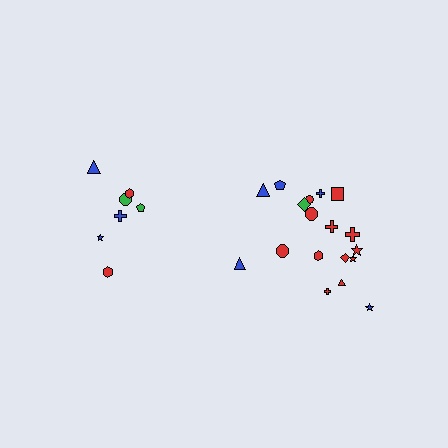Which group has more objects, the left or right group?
The right group.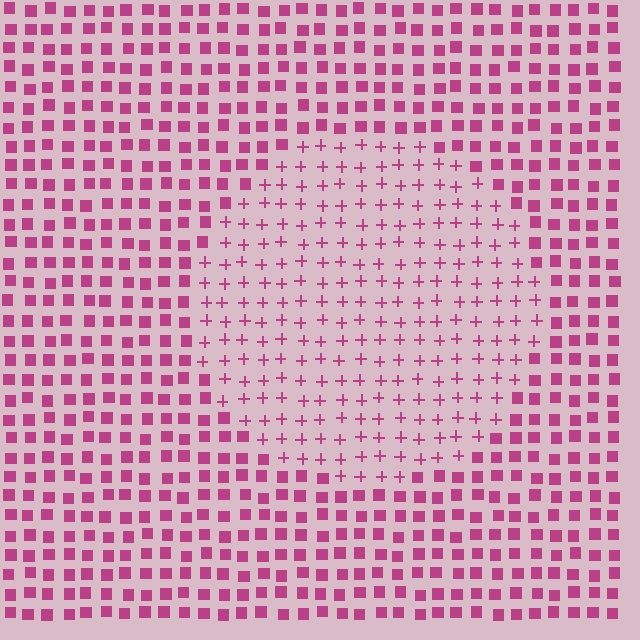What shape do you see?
I see a circle.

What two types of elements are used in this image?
The image uses plus signs inside the circle region and squares outside it.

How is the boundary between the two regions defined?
The boundary is defined by a change in element shape: plus signs inside vs. squares outside. All elements share the same color and spacing.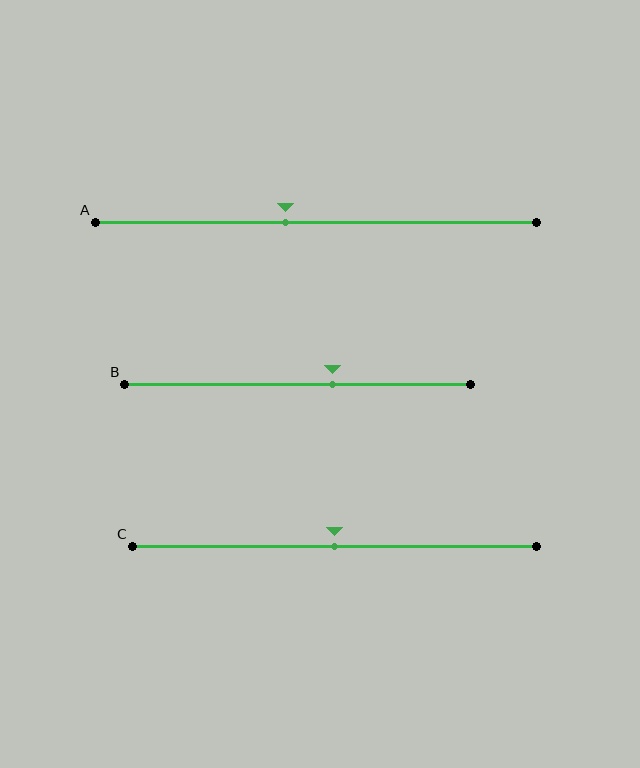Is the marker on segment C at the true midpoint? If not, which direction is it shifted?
Yes, the marker on segment C is at the true midpoint.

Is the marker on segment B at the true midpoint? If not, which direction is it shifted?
No, the marker on segment B is shifted to the right by about 10% of the segment length.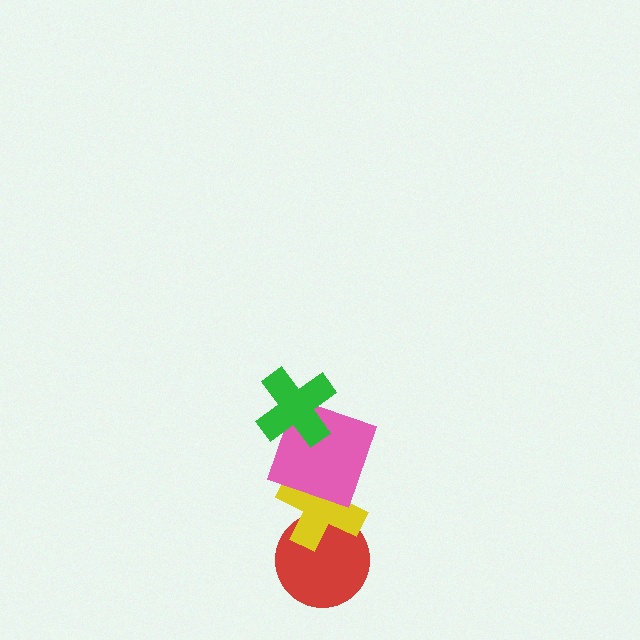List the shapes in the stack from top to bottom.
From top to bottom: the green cross, the pink square, the yellow cross, the red circle.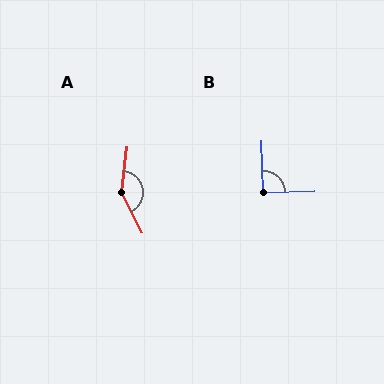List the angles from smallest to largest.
B (90°), A (146°).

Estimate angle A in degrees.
Approximately 146 degrees.